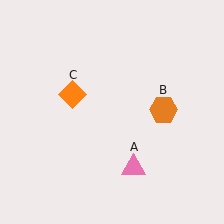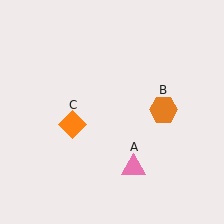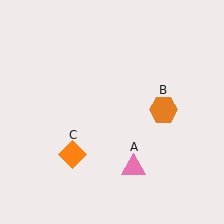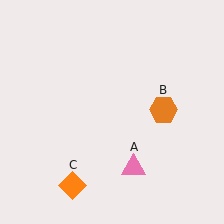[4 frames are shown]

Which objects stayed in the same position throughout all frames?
Pink triangle (object A) and orange hexagon (object B) remained stationary.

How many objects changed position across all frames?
1 object changed position: orange diamond (object C).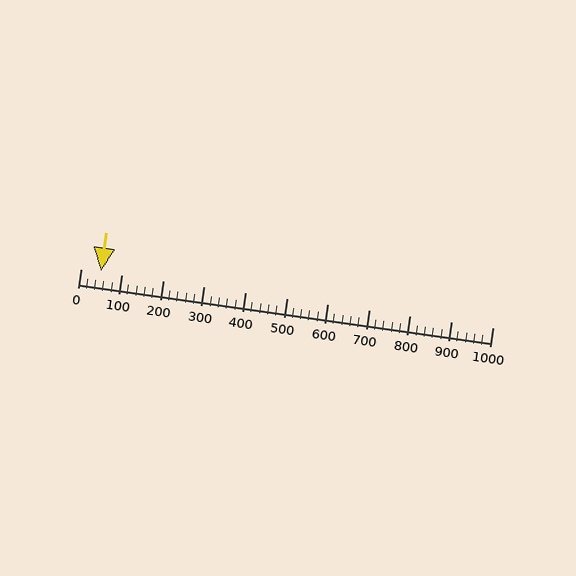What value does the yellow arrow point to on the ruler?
The yellow arrow points to approximately 49.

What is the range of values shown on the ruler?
The ruler shows values from 0 to 1000.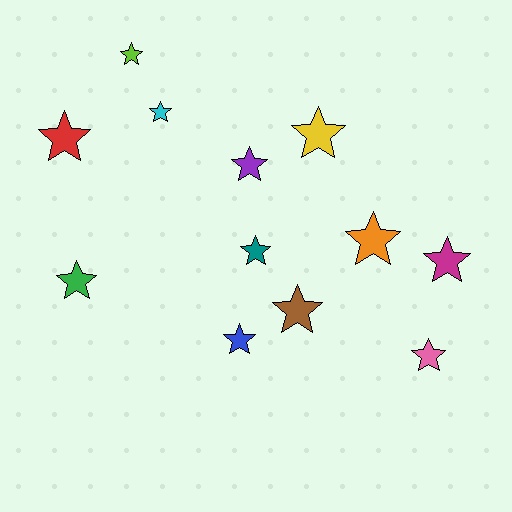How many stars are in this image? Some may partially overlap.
There are 12 stars.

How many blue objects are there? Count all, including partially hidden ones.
There is 1 blue object.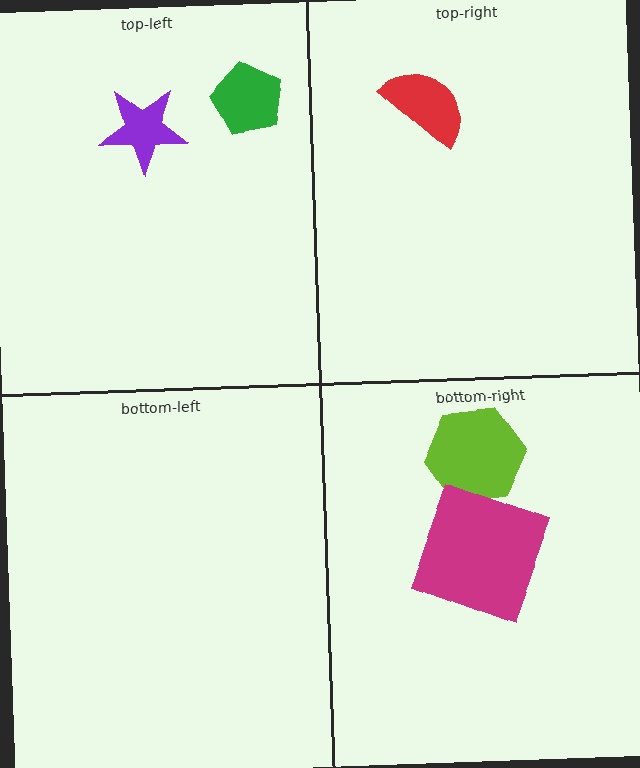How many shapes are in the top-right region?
1.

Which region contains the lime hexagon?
The bottom-right region.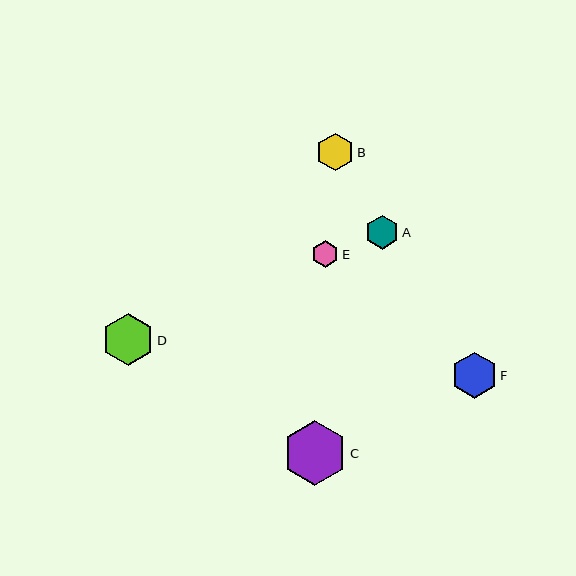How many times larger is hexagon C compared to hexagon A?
Hexagon C is approximately 1.9 times the size of hexagon A.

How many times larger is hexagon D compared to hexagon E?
Hexagon D is approximately 2.0 times the size of hexagon E.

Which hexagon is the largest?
Hexagon C is the largest with a size of approximately 64 pixels.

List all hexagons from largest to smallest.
From largest to smallest: C, D, F, B, A, E.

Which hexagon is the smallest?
Hexagon E is the smallest with a size of approximately 26 pixels.